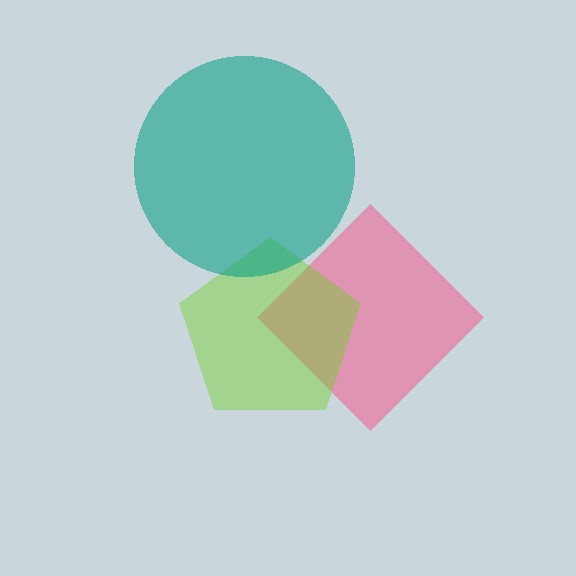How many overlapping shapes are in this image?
There are 3 overlapping shapes in the image.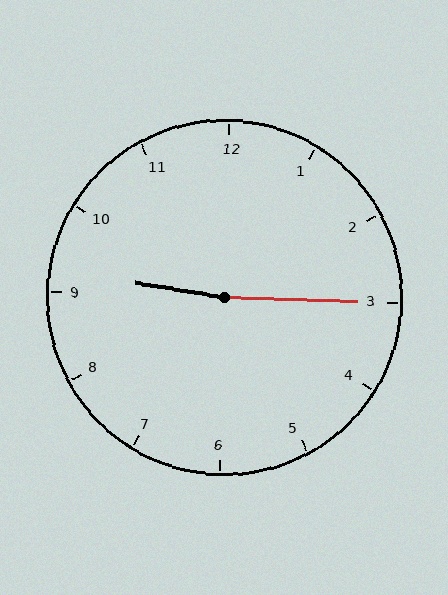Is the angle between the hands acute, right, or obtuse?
It is obtuse.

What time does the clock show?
9:15.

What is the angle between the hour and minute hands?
Approximately 172 degrees.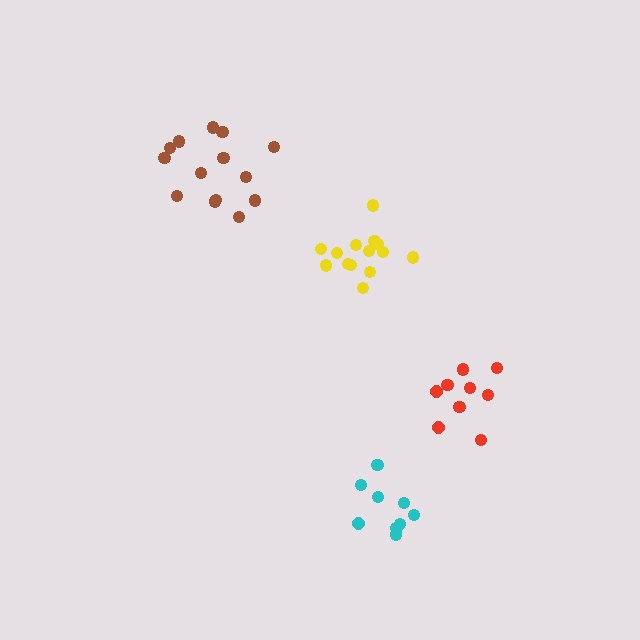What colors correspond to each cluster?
The clusters are colored: brown, red, yellow, cyan.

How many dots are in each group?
Group 1: 14 dots, Group 2: 9 dots, Group 3: 14 dots, Group 4: 9 dots (46 total).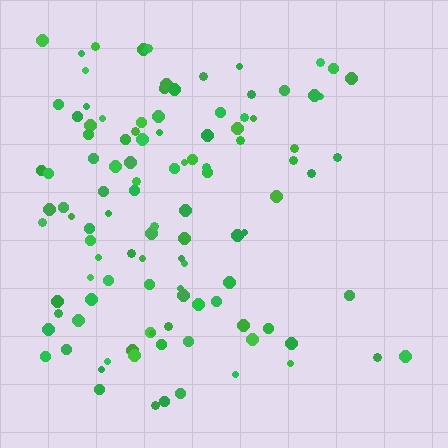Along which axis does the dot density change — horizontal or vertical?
Horizontal.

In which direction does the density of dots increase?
From right to left, with the left side densest.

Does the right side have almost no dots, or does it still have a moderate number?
Still a moderate number, just noticeably fewer than the left.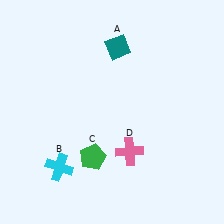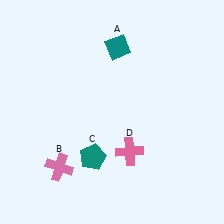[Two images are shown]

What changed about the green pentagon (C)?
In Image 1, C is green. In Image 2, it changed to teal.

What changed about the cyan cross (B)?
In Image 1, B is cyan. In Image 2, it changed to pink.